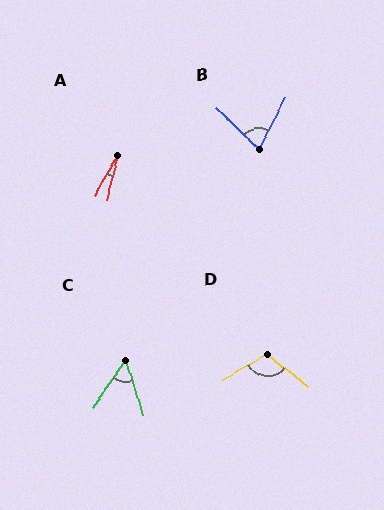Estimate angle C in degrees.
Approximately 52 degrees.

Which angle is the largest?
D, at approximately 113 degrees.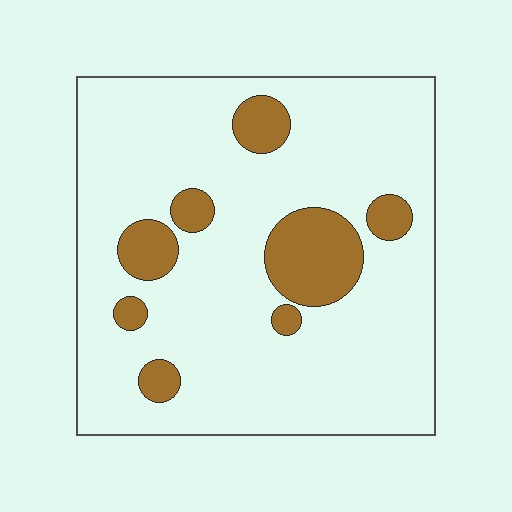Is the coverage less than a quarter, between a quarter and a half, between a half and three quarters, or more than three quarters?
Less than a quarter.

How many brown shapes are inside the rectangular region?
8.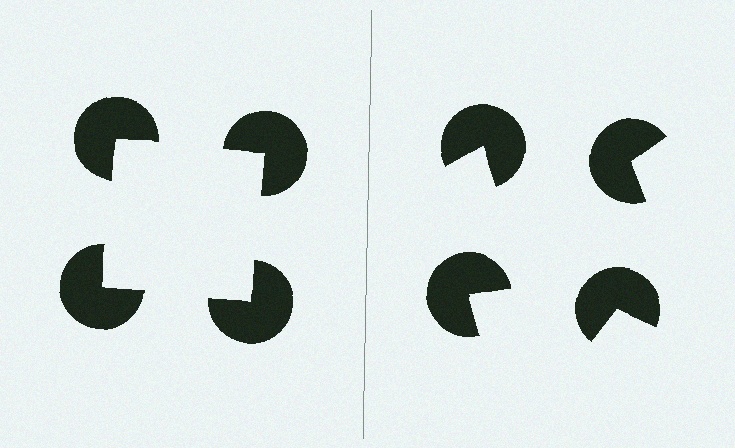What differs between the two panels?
The pac-man discs are positioned identically on both sides; only the wedge orientations differ. On the left they align to a square; on the right they are misaligned.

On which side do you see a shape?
An illusory square appears on the left side. On the right side the wedge cuts are rotated, so no coherent shape forms.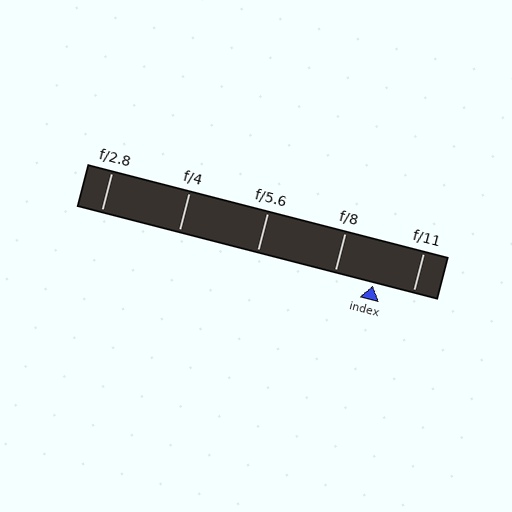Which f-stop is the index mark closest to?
The index mark is closest to f/11.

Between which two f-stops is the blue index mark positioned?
The index mark is between f/8 and f/11.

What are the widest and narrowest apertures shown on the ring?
The widest aperture shown is f/2.8 and the narrowest is f/11.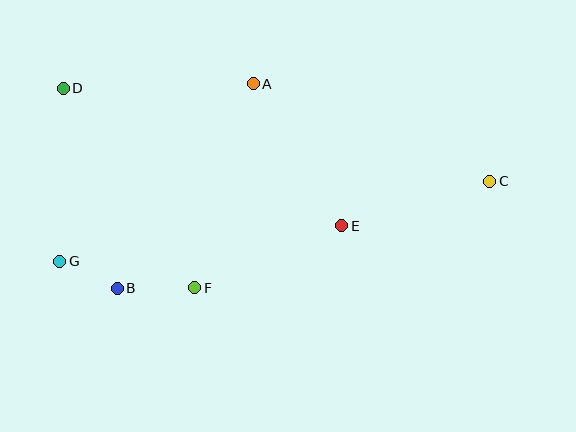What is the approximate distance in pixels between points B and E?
The distance between B and E is approximately 233 pixels.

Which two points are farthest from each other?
Points C and G are farthest from each other.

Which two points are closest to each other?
Points B and G are closest to each other.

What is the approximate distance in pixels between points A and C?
The distance between A and C is approximately 256 pixels.